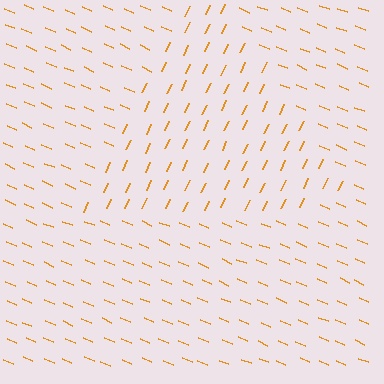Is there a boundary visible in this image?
Yes, there is a texture boundary formed by a change in line orientation.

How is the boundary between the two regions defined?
The boundary is defined purely by a change in line orientation (approximately 88 degrees difference). All lines are the same color and thickness.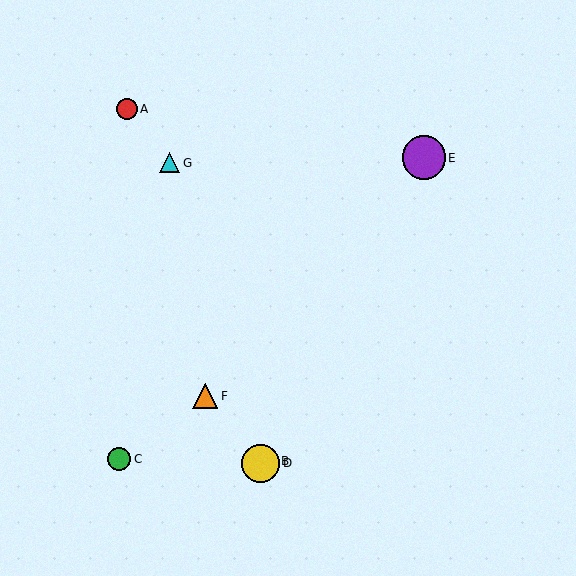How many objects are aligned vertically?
2 objects (B, D) are aligned vertically.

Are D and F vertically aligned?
No, D is at x≈261 and F is at x≈205.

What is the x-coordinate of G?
Object G is at x≈169.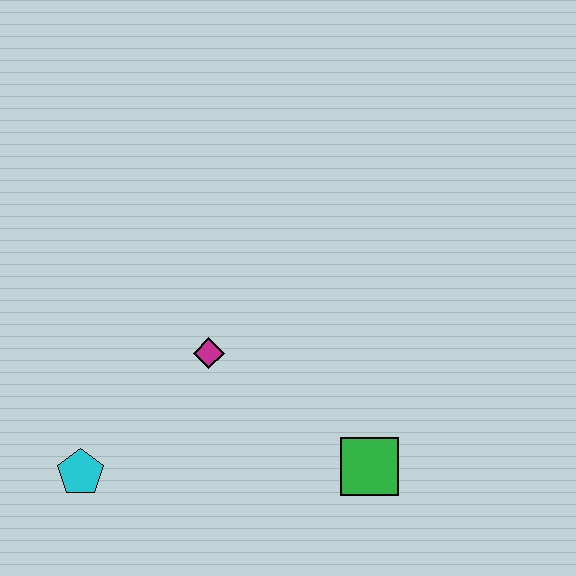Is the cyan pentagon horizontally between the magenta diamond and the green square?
No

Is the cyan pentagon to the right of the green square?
No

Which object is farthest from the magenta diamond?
The green square is farthest from the magenta diamond.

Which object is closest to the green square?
The magenta diamond is closest to the green square.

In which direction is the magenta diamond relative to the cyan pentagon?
The magenta diamond is to the right of the cyan pentagon.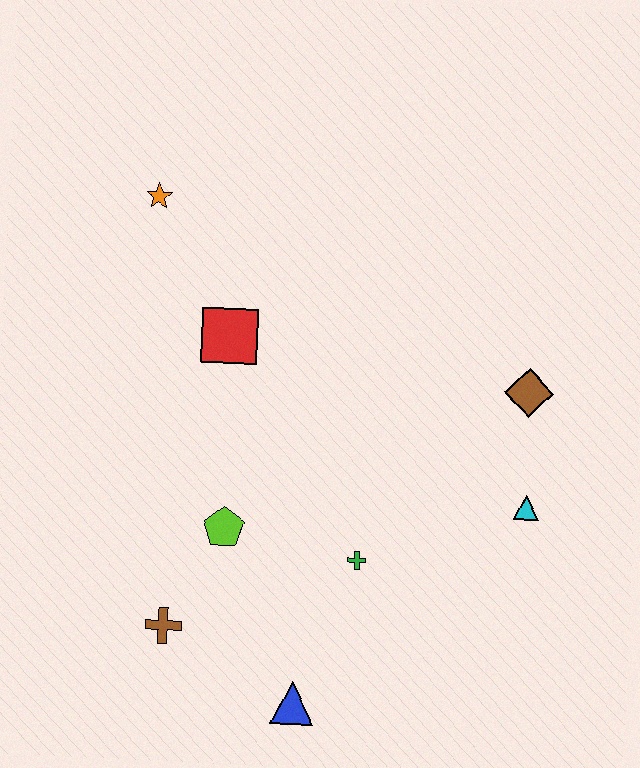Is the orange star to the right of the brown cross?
No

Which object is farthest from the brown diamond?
The brown cross is farthest from the brown diamond.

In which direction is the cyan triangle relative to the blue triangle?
The cyan triangle is to the right of the blue triangle.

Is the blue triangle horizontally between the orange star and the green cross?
Yes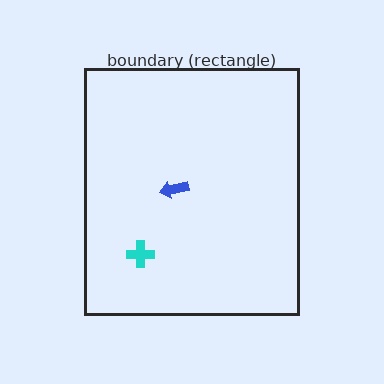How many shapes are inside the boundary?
2 inside, 0 outside.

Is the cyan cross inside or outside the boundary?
Inside.